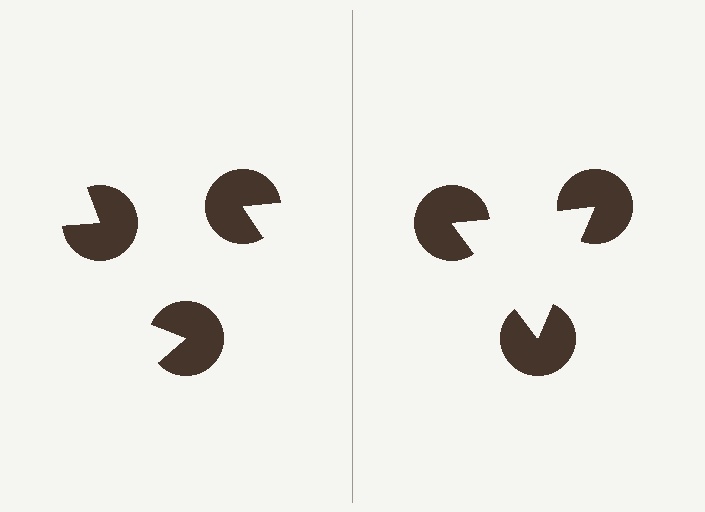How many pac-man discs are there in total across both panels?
6 — 3 on each side.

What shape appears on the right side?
An illusory triangle.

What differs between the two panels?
The pac-man discs are positioned identically on both sides; only the wedge orientations differ. On the right they align to a triangle; on the left they are misaligned.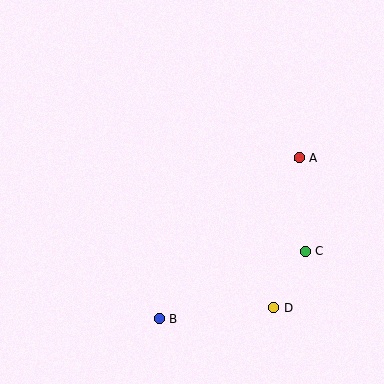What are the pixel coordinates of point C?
Point C is at (305, 252).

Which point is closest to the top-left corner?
Point A is closest to the top-left corner.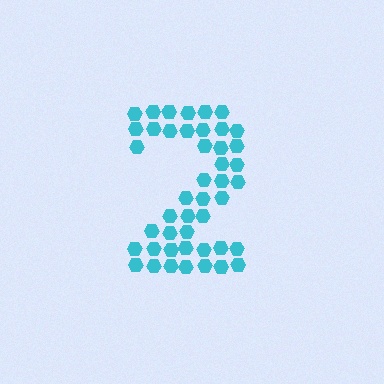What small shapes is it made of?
It is made of small hexagons.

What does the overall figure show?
The overall figure shows the digit 2.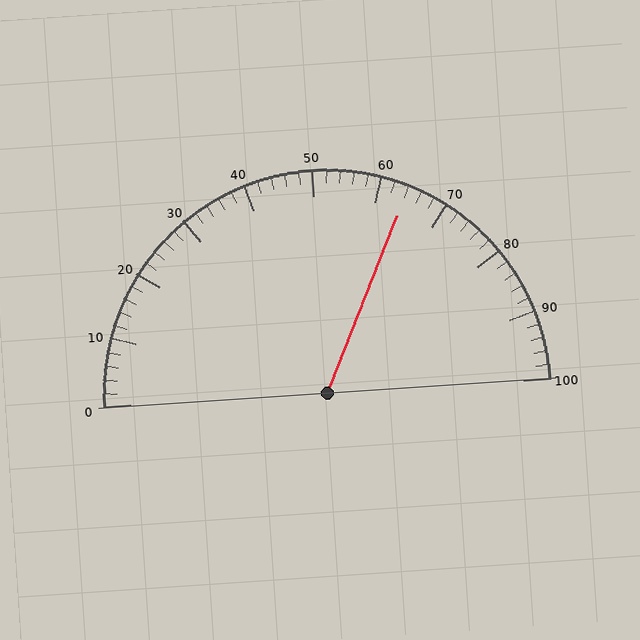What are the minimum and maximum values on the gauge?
The gauge ranges from 0 to 100.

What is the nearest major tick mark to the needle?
The nearest major tick mark is 60.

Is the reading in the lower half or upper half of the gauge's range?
The reading is in the upper half of the range (0 to 100).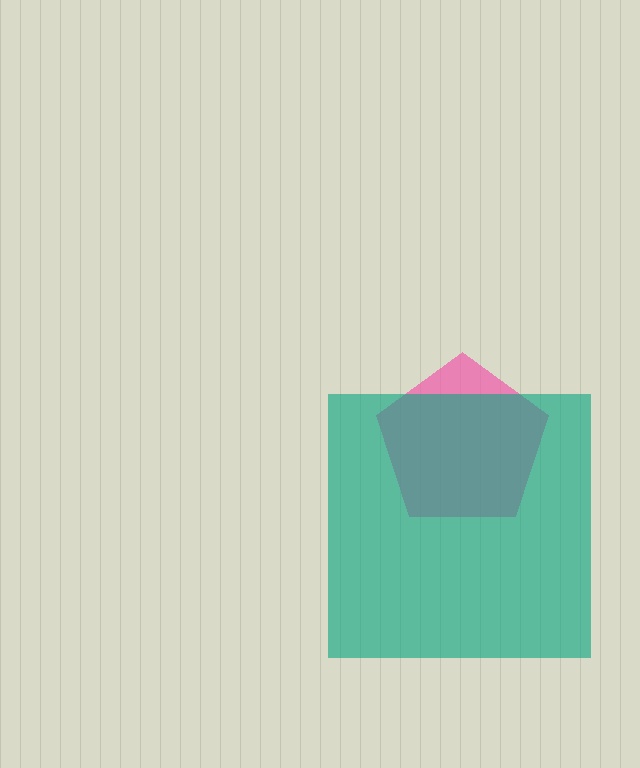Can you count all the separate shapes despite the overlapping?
Yes, there are 2 separate shapes.